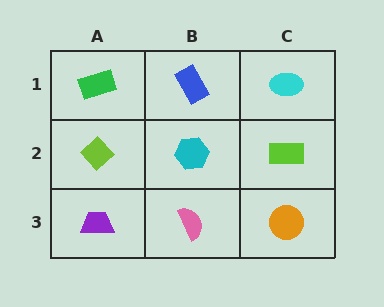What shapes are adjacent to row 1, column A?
A lime diamond (row 2, column A), a blue rectangle (row 1, column B).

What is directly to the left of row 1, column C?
A blue rectangle.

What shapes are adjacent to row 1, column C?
A lime rectangle (row 2, column C), a blue rectangle (row 1, column B).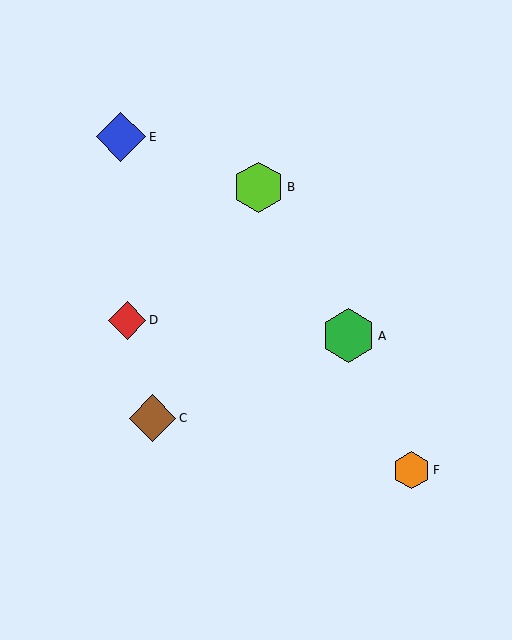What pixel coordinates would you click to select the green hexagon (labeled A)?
Click at (348, 336) to select the green hexagon A.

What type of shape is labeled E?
Shape E is a blue diamond.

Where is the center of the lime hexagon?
The center of the lime hexagon is at (259, 187).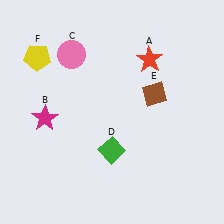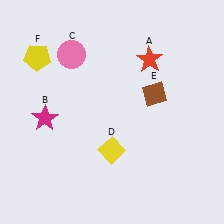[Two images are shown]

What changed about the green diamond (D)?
In Image 1, D is green. In Image 2, it changed to yellow.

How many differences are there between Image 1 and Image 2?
There is 1 difference between the two images.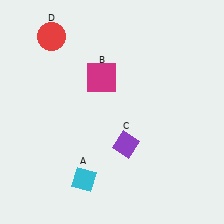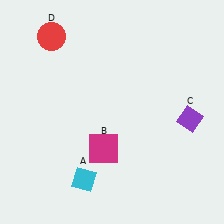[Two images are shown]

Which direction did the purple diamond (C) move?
The purple diamond (C) moved right.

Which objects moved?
The objects that moved are: the magenta square (B), the purple diamond (C).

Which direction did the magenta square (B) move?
The magenta square (B) moved down.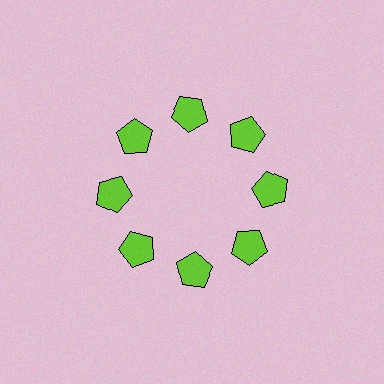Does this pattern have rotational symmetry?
Yes, this pattern has 8-fold rotational symmetry. It looks the same after rotating 45 degrees around the center.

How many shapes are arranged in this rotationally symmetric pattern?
There are 8 shapes, arranged in 8 groups of 1.